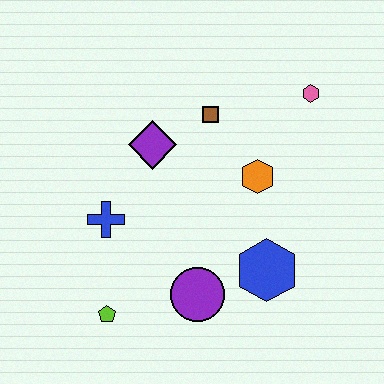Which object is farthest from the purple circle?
The pink hexagon is farthest from the purple circle.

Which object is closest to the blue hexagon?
The purple circle is closest to the blue hexagon.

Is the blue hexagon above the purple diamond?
No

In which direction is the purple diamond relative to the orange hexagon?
The purple diamond is to the left of the orange hexagon.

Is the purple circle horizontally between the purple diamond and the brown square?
Yes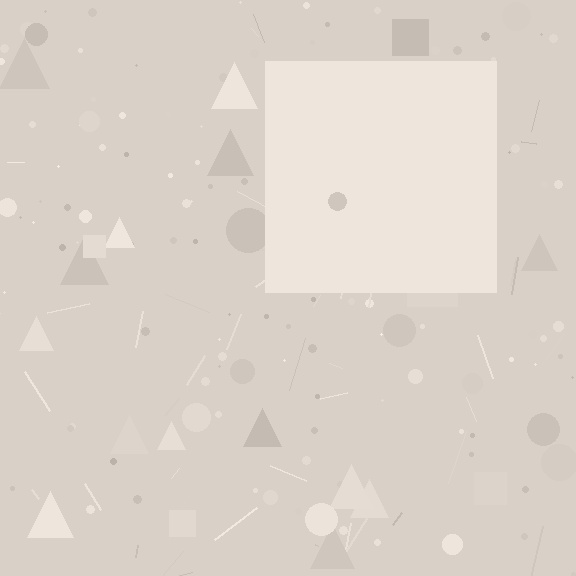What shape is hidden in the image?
A square is hidden in the image.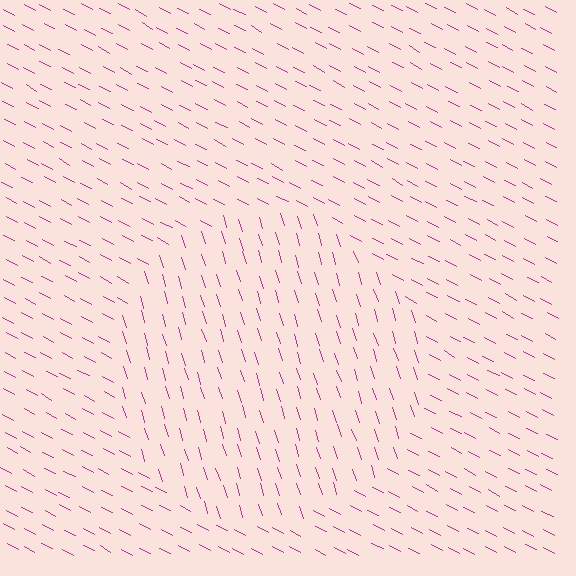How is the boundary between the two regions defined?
The boundary is defined purely by a change in line orientation (approximately 45 degrees difference). All lines are the same color and thickness.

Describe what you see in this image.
The image is filled with small magenta line segments. A circle region in the image has lines oriented differently from the surrounding lines, creating a visible texture boundary.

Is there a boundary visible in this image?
Yes, there is a texture boundary formed by a change in line orientation.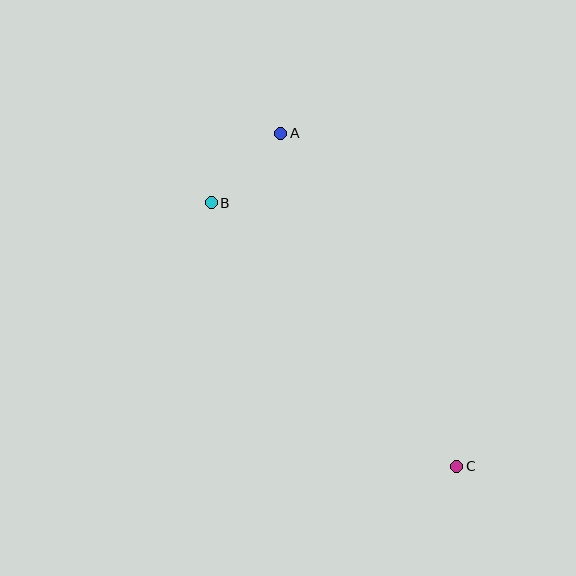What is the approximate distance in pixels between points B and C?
The distance between B and C is approximately 360 pixels.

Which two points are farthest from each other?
Points A and C are farthest from each other.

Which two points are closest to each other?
Points A and B are closest to each other.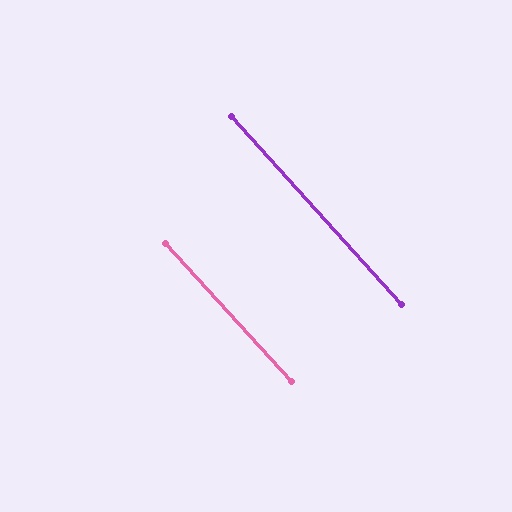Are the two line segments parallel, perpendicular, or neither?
Parallel — their directions differ by only 0.1°.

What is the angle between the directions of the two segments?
Approximately 0 degrees.